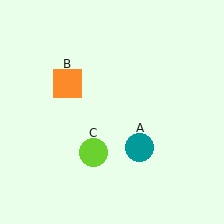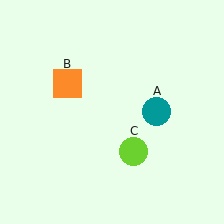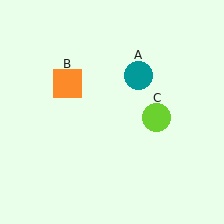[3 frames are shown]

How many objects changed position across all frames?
2 objects changed position: teal circle (object A), lime circle (object C).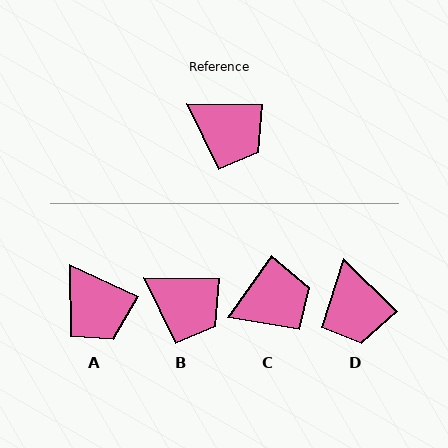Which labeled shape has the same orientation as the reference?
B.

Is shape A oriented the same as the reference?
No, it is off by about 25 degrees.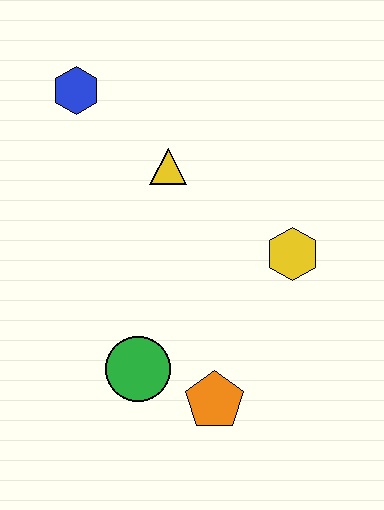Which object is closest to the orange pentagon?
The green circle is closest to the orange pentagon.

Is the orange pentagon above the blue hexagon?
No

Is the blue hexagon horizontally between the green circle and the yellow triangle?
No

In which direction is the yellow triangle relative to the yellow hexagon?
The yellow triangle is to the left of the yellow hexagon.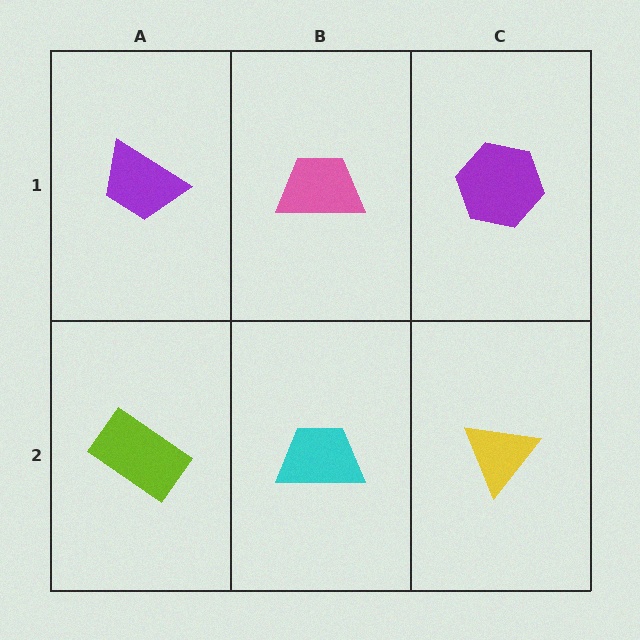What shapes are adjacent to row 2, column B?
A pink trapezoid (row 1, column B), a lime rectangle (row 2, column A), a yellow triangle (row 2, column C).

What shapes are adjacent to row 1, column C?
A yellow triangle (row 2, column C), a pink trapezoid (row 1, column B).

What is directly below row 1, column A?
A lime rectangle.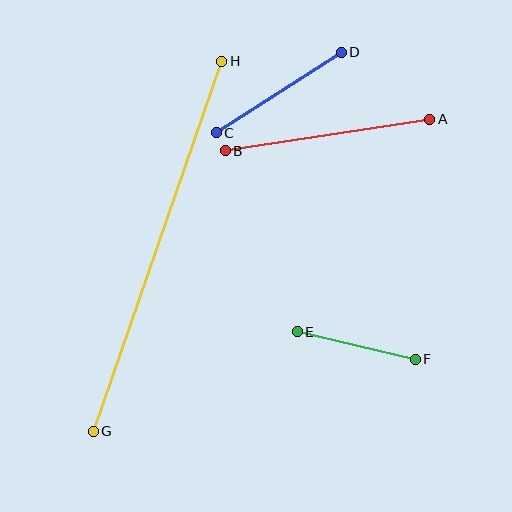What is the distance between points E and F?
The distance is approximately 121 pixels.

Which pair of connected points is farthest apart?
Points G and H are farthest apart.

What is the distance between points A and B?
The distance is approximately 207 pixels.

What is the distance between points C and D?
The distance is approximately 149 pixels.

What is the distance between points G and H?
The distance is approximately 392 pixels.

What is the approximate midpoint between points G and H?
The midpoint is at approximately (158, 246) pixels.